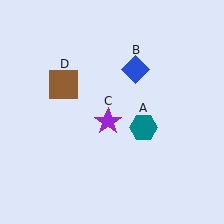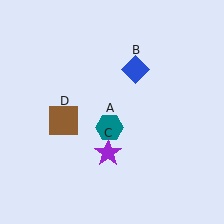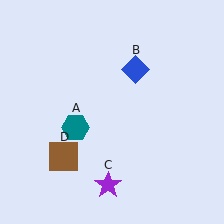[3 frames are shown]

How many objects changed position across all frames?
3 objects changed position: teal hexagon (object A), purple star (object C), brown square (object D).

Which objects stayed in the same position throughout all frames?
Blue diamond (object B) remained stationary.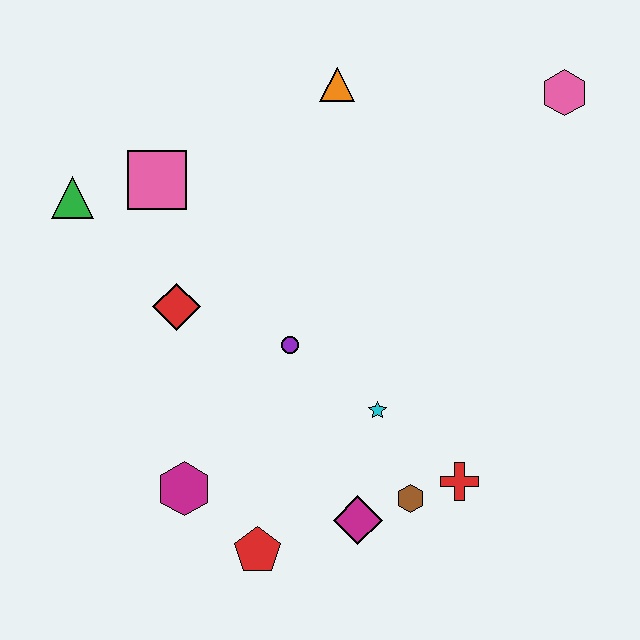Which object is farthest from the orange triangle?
The red pentagon is farthest from the orange triangle.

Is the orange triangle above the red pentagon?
Yes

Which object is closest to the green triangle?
The pink square is closest to the green triangle.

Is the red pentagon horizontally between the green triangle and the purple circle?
Yes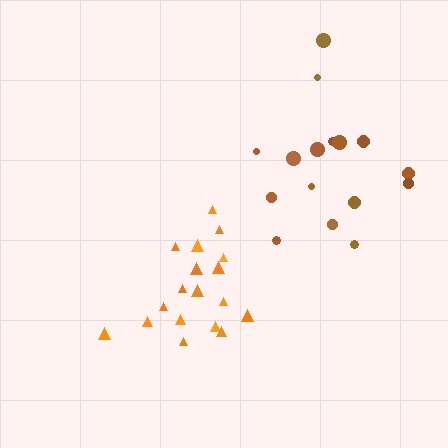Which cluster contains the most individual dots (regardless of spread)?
Orange (18).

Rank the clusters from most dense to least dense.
orange, brown.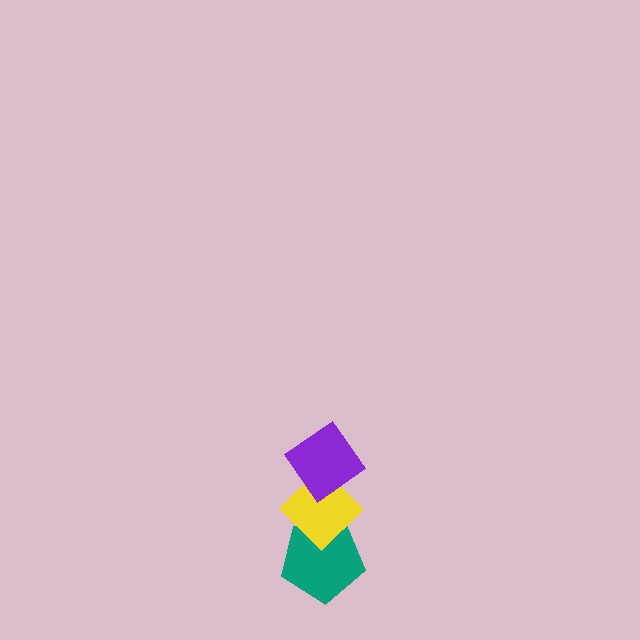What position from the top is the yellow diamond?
The yellow diamond is 2nd from the top.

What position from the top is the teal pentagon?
The teal pentagon is 3rd from the top.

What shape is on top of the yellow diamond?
The purple diamond is on top of the yellow diamond.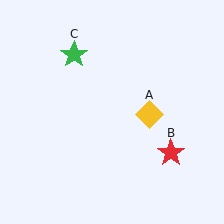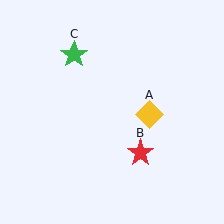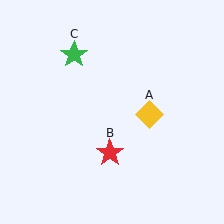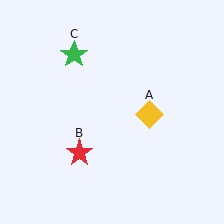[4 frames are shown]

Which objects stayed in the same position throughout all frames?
Yellow diamond (object A) and green star (object C) remained stationary.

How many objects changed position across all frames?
1 object changed position: red star (object B).